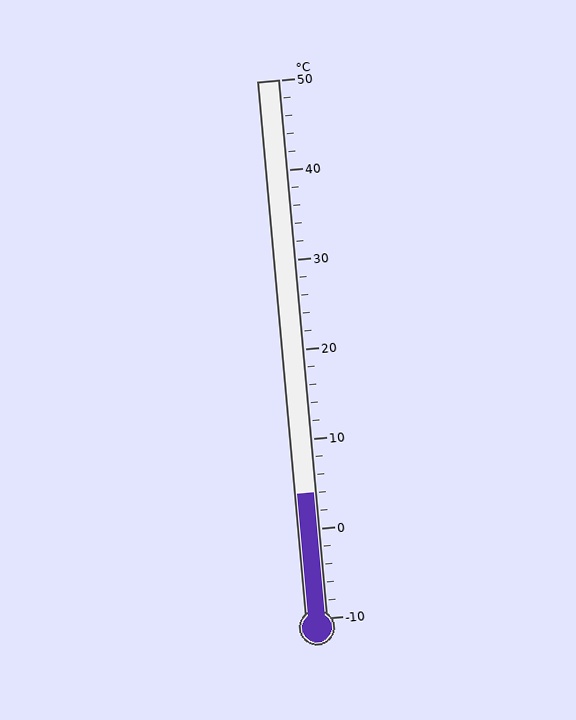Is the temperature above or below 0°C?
The temperature is above 0°C.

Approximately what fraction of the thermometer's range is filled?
The thermometer is filled to approximately 25% of its range.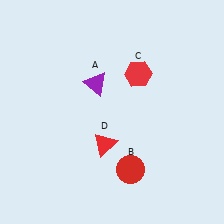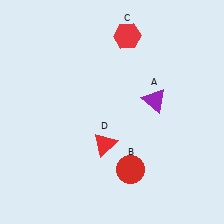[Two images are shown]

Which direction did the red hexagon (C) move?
The red hexagon (C) moved up.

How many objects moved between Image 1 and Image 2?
2 objects moved between the two images.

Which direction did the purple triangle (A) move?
The purple triangle (A) moved right.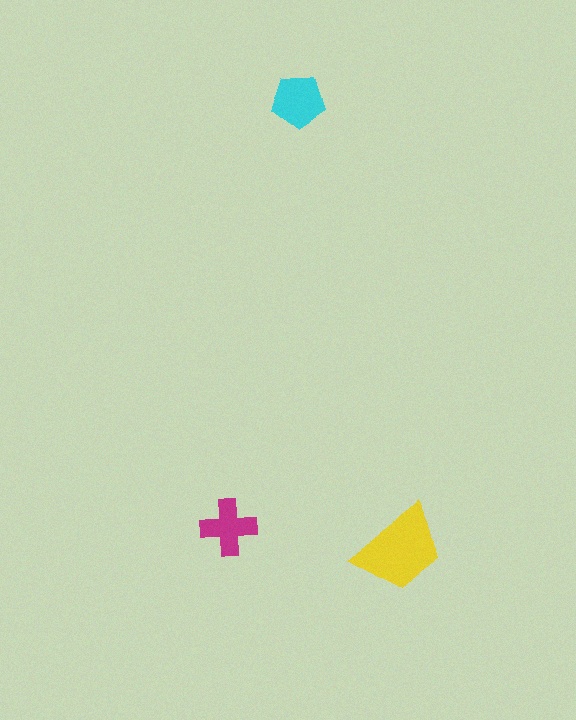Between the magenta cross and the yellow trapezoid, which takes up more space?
The yellow trapezoid.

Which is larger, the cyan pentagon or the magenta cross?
The cyan pentagon.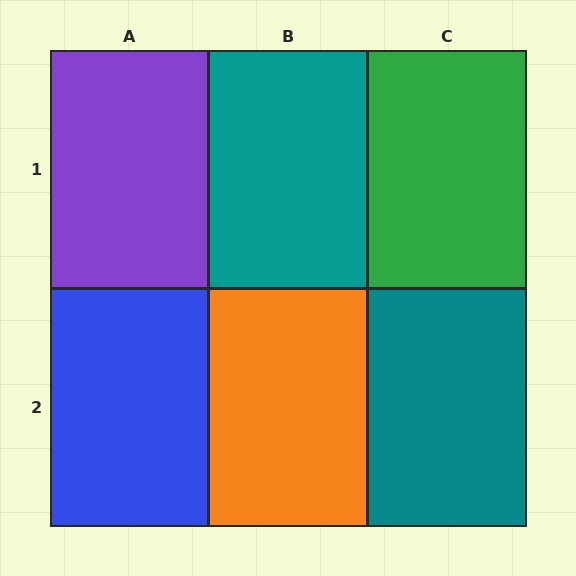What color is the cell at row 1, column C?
Green.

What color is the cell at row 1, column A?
Purple.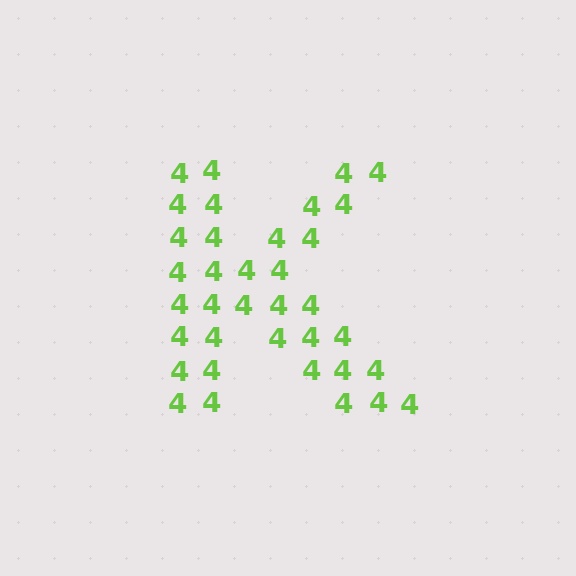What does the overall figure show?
The overall figure shows the letter K.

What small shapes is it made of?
It is made of small digit 4's.